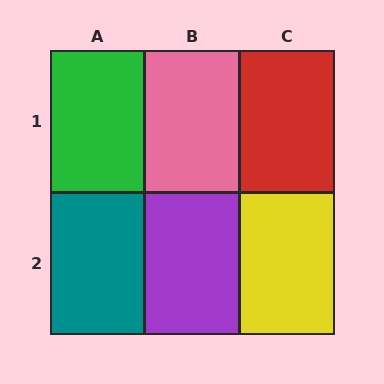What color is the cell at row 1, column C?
Red.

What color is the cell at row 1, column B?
Pink.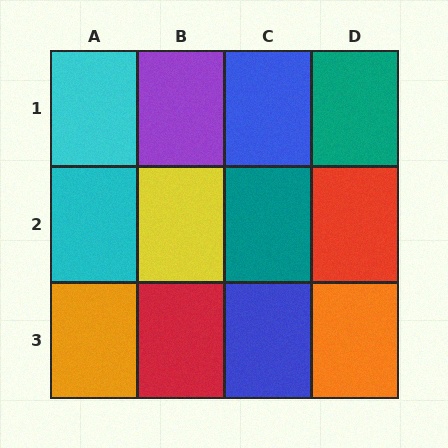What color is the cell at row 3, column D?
Orange.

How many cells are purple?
1 cell is purple.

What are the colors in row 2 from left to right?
Cyan, yellow, teal, red.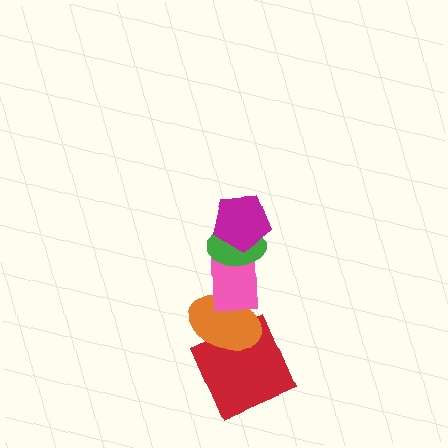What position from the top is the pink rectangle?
The pink rectangle is 3rd from the top.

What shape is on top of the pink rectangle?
The green ellipse is on top of the pink rectangle.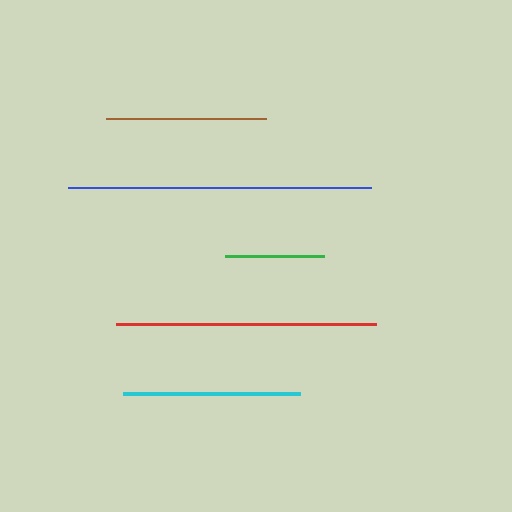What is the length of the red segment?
The red segment is approximately 260 pixels long.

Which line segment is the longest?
The blue line is the longest at approximately 303 pixels.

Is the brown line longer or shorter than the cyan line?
The cyan line is longer than the brown line.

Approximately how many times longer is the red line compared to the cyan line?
The red line is approximately 1.5 times the length of the cyan line.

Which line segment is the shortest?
The green line is the shortest at approximately 99 pixels.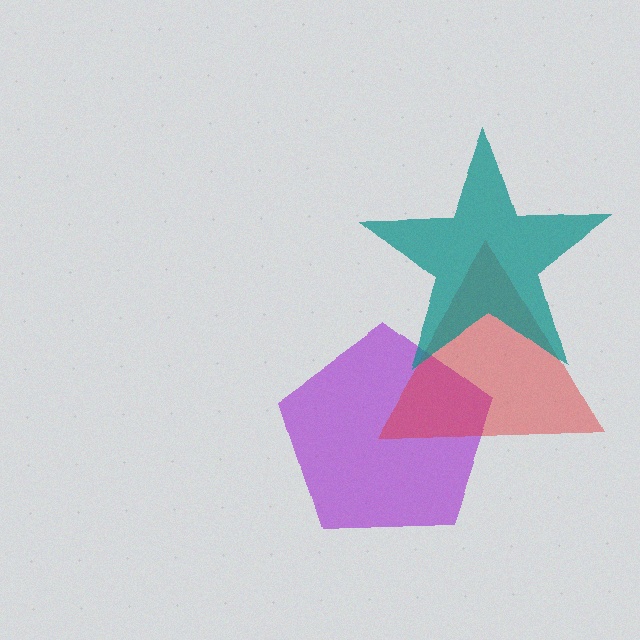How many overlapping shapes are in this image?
There are 3 overlapping shapes in the image.